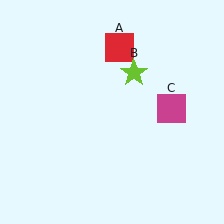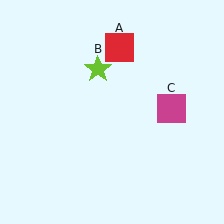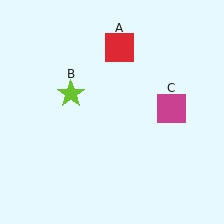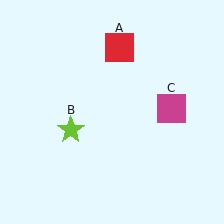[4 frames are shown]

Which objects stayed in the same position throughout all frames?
Red square (object A) and magenta square (object C) remained stationary.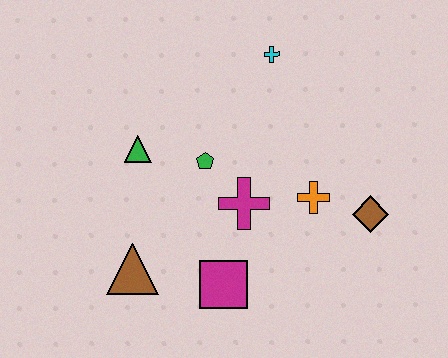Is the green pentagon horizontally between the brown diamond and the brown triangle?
Yes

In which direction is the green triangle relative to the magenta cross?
The green triangle is to the left of the magenta cross.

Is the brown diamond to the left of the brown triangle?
No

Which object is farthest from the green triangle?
The brown diamond is farthest from the green triangle.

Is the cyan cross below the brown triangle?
No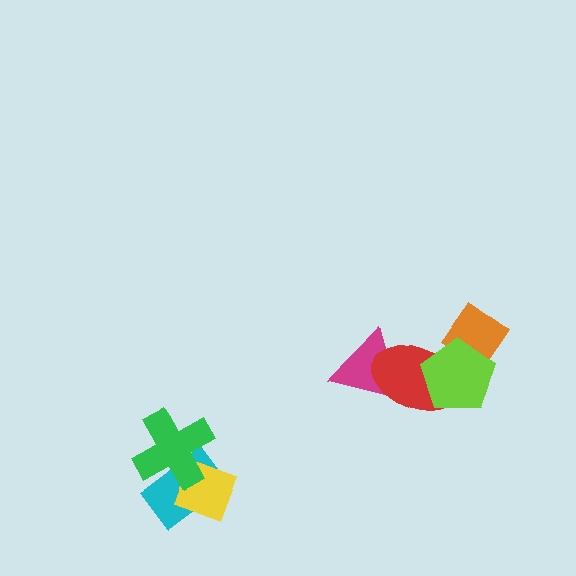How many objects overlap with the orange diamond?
1 object overlaps with the orange diamond.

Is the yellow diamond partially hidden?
Yes, it is partially covered by another shape.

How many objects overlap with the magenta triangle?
1 object overlaps with the magenta triangle.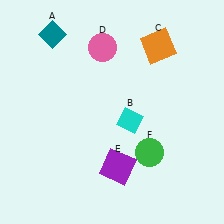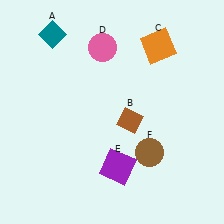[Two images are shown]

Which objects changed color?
B changed from cyan to brown. F changed from green to brown.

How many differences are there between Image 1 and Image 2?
There are 2 differences between the two images.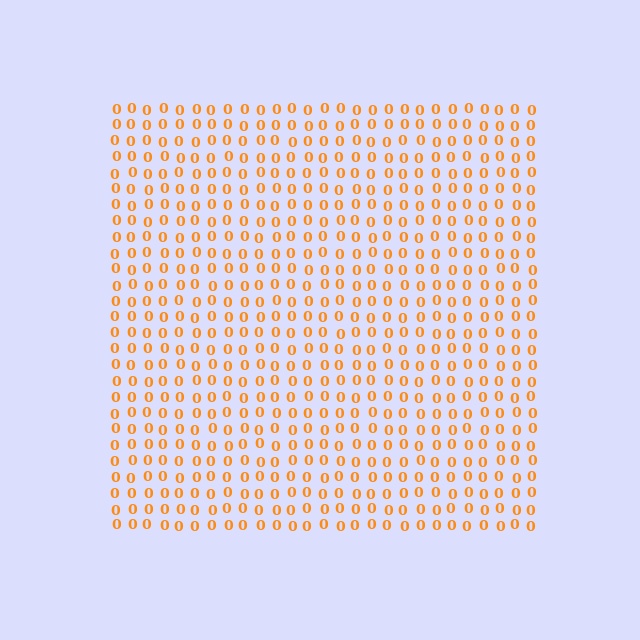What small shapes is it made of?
It is made of small digit 0's.